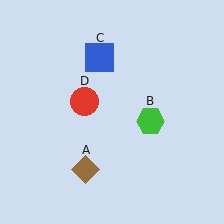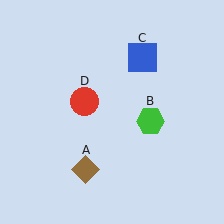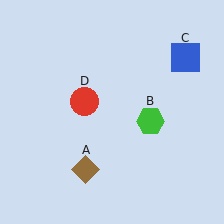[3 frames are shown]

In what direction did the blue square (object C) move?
The blue square (object C) moved right.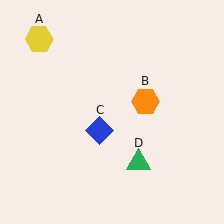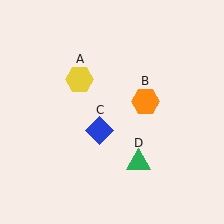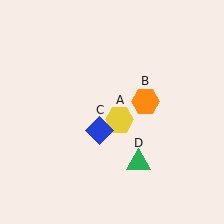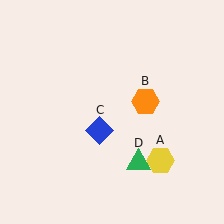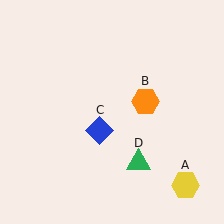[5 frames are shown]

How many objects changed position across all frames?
1 object changed position: yellow hexagon (object A).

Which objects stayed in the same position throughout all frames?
Orange hexagon (object B) and blue diamond (object C) and green triangle (object D) remained stationary.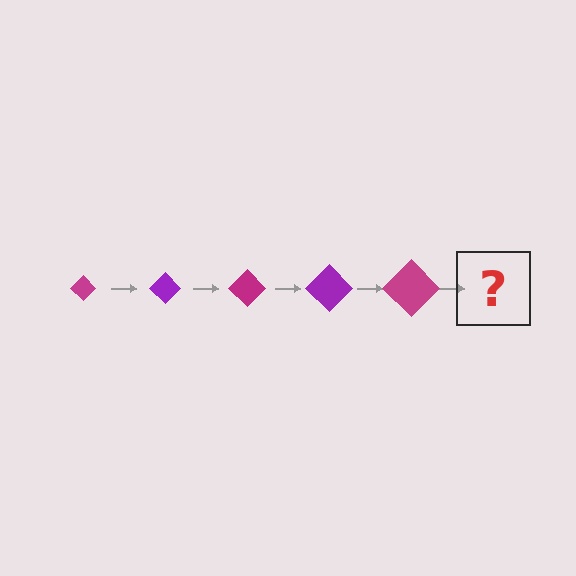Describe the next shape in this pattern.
It should be a purple diamond, larger than the previous one.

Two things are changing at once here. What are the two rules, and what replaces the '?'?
The two rules are that the diamond grows larger each step and the color cycles through magenta and purple. The '?' should be a purple diamond, larger than the previous one.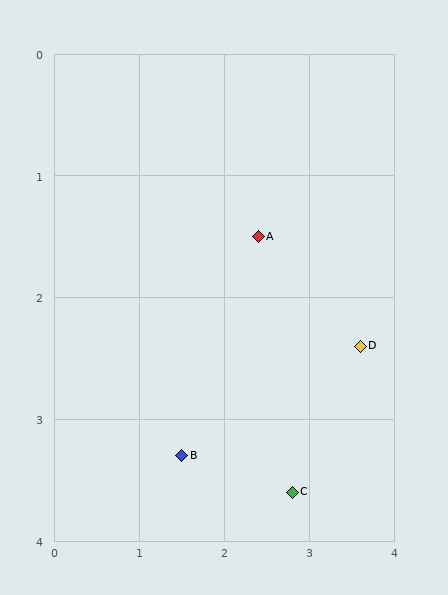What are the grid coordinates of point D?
Point D is at approximately (3.6, 2.4).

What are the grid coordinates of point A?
Point A is at approximately (2.4, 1.5).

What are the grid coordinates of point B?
Point B is at approximately (1.5, 3.3).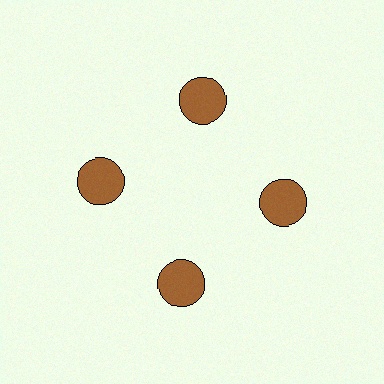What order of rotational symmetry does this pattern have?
This pattern has 4-fold rotational symmetry.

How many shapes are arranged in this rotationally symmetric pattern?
There are 4 shapes, arranged in 4 groups of 1.